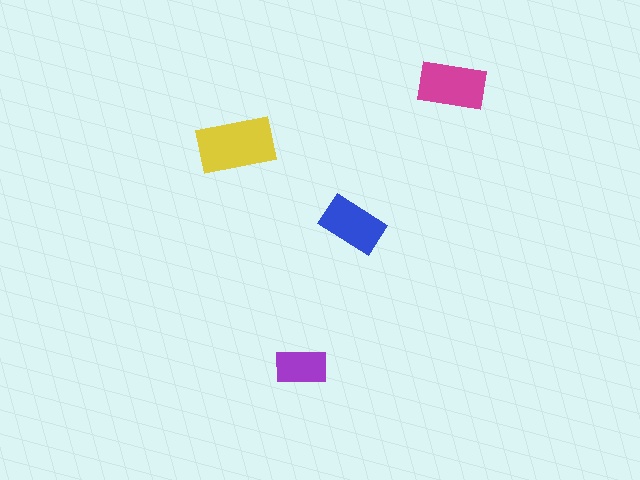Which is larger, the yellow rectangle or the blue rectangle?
The yellow one.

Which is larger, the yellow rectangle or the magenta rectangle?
The yellow one.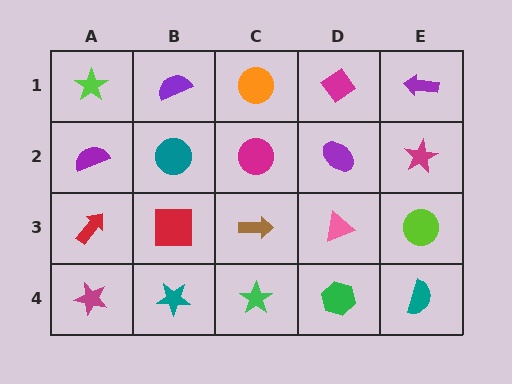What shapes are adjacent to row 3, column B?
A teal circle (row 2, column B), a teal star (row 4, column B), a red arrow (row 3, column A), a brown arrow (row 3, column C).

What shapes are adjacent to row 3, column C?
A magenta circle (row 2, column C), a green star (row 4, column C), a red square (row 3, column B), a pink triangle (row 3, column D).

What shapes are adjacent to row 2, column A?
A lime star (row 1, column A), a red arrow (row 3, column A), a teal circle (row 2, column B).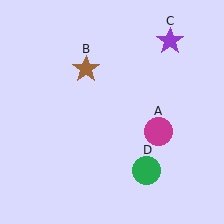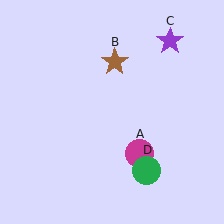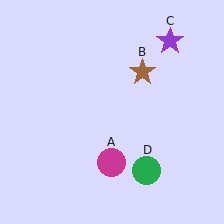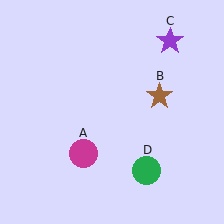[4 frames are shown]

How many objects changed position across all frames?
2 objects changed position: magenta circle (object A), brown star (object B).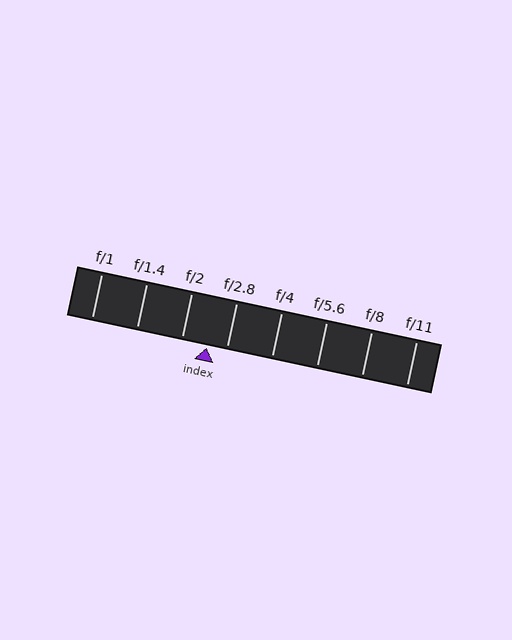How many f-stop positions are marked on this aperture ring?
There are 8 f-stop positions marked.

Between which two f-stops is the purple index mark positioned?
The index mark is between f/2 and f/2.8.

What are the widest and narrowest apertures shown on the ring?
The widest aperture shown is f/1 and the narrowest is f/11.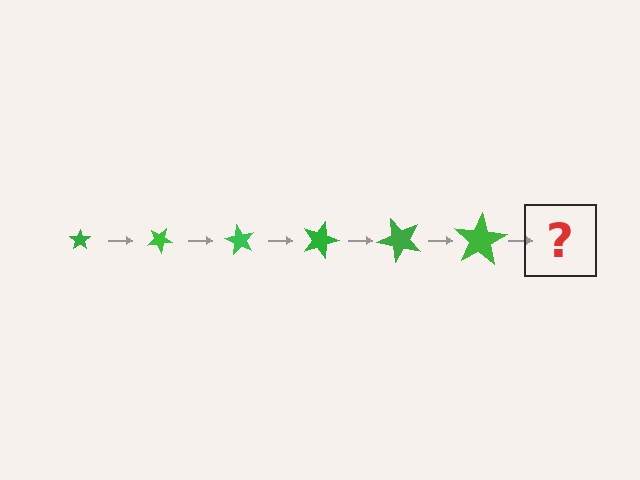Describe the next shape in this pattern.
It should be a star, larger than the previous one and rotated 180 degrees from the start.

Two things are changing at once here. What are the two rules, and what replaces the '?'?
The two rules are that the star grows larger each step and it rotates 30 degrees each step. The '?' should be a star, larger than the previous one and rotated 180 degrees from the start.